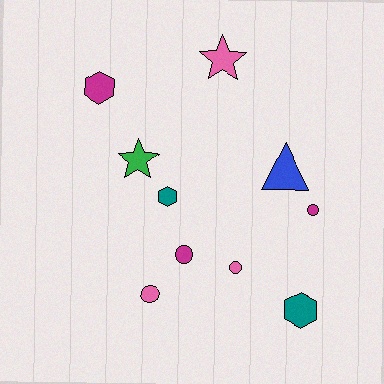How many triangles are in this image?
There is 1 triangle.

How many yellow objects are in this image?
There are no yellow objects.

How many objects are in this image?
There are 10 objects.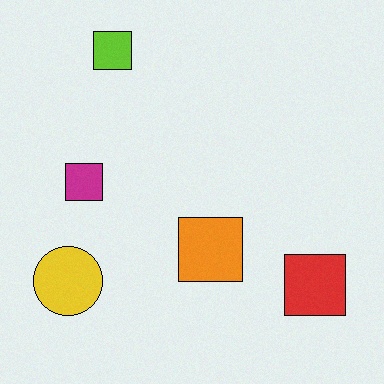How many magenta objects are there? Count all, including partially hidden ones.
There is 1 magenta object.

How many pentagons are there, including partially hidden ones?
There are no pentagons.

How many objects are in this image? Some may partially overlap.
There are 5 objects.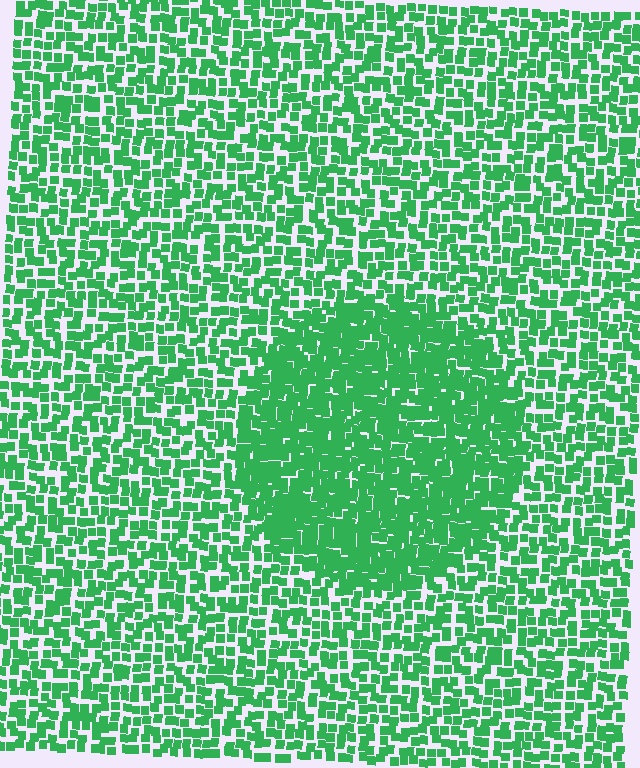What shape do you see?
I see a circle.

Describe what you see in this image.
The image contains small green elements arranged at two different densities. A circle-shaped region is visible where the elements are more densely packed than the surrounding area.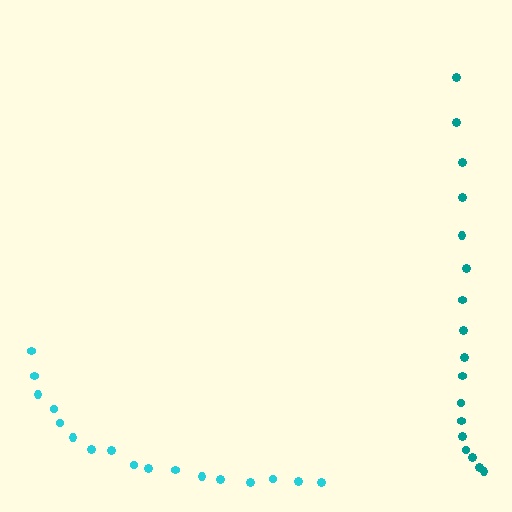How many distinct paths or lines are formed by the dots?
There are 2 distinct paths.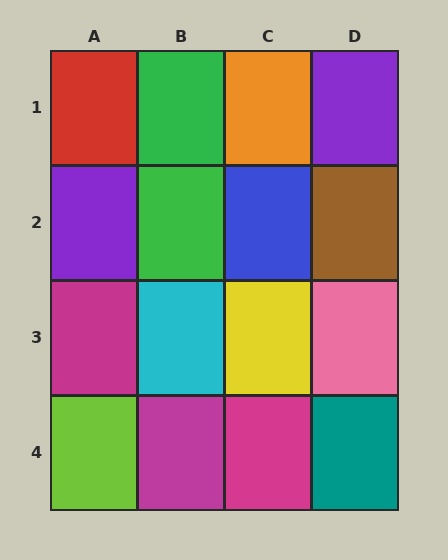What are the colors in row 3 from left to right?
Magenta, cyan, yellow, pink.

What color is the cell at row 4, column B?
Magenta.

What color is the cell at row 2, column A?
Purple.